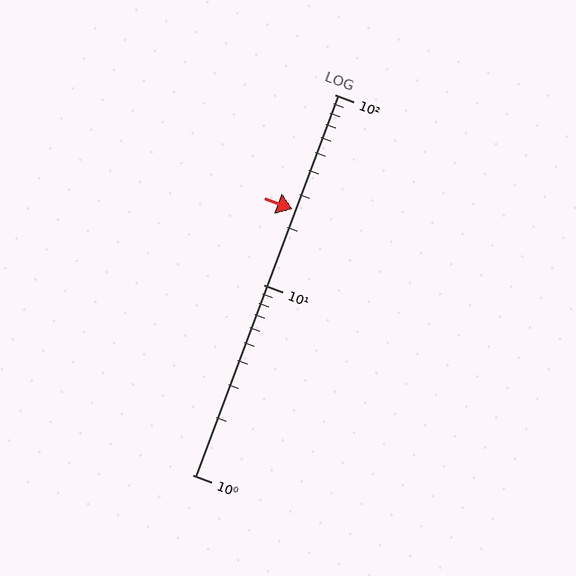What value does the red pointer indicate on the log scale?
The pointer indicates approximately 25.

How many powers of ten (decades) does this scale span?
The scale spans 2 decades, from 1 to 100.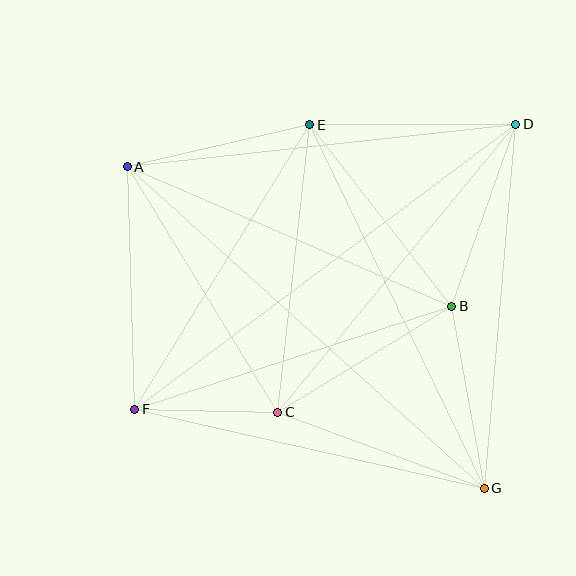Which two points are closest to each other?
Points C and F are closest to each other.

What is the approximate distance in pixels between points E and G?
The distance between E and G is approximately 403 pixels.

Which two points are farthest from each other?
Points A and G are farthest from each other.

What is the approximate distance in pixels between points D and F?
The distance between D and F is approximately 476 pixels.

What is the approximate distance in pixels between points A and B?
The distance between A and B is approximately 353 pixels.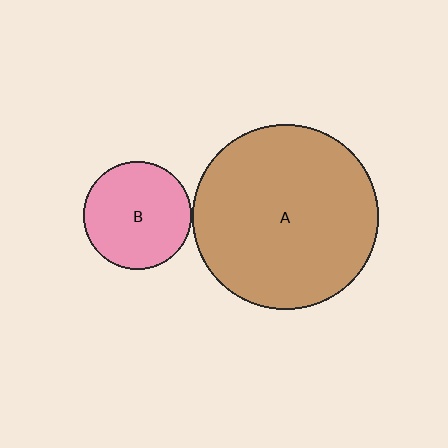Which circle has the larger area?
Circle A (brown).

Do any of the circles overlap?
No, none of the circles overlap.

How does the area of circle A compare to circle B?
Approximately 2.9 times.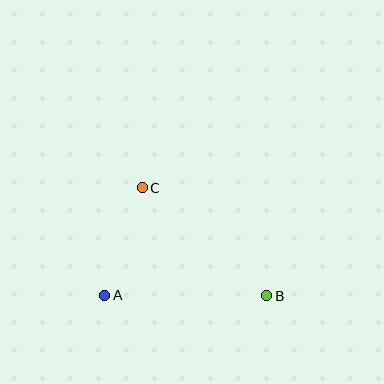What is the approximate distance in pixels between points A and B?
The distance between A and B is approximately 162 pixels.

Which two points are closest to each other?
Points A and C are closest to each other.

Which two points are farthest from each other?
Points B and C are farthest from each other.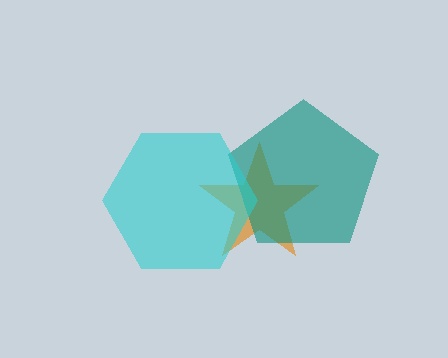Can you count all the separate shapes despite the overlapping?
Yes, there are 3 separate shapes.